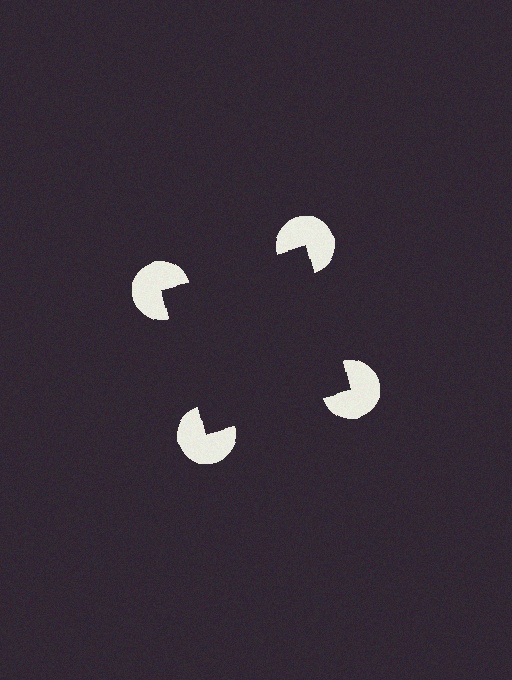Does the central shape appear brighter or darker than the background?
It typically appears slightly darker than the background, even though no actual brightness change is drawn.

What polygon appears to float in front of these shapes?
An illusory square — its edges are inferred from the aligned wedge cuts in the pac-man discs, not physically drawn.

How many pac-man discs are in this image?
There are 4 — one at each vertex of the illusory square.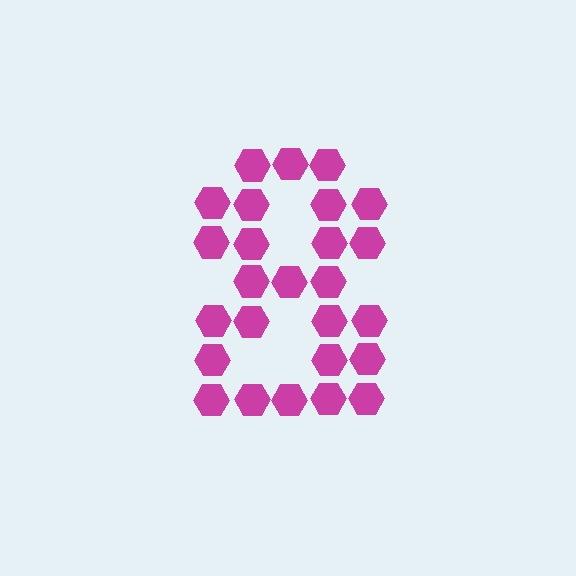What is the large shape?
The large shape is the digit 8.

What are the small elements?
The small elements are hexagons.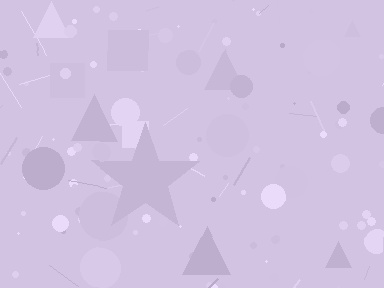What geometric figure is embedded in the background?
A star is embedded in the background.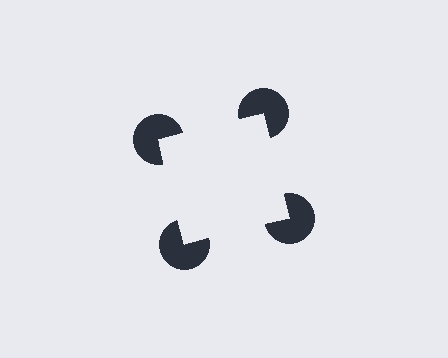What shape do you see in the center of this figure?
An illusory square — its edges are inferred from the aligned wedge cuts in the pac-man discs, not physically drawn.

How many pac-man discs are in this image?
There are 4 — one at each vertex of the illusory square.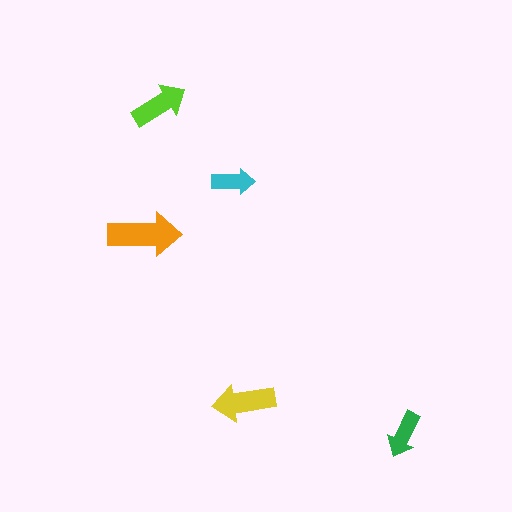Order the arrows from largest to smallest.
the orange one, the yellow one, the lime one, the green one, the cyan one.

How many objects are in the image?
There are 5 objects in the image.